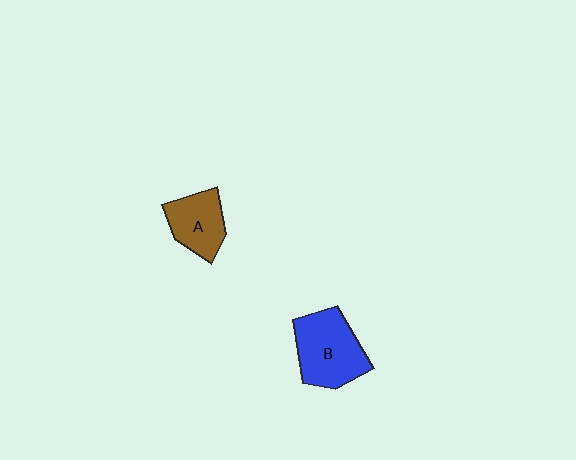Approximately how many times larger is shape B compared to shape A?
Approximately 1.5 times.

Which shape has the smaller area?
Shape A (brown).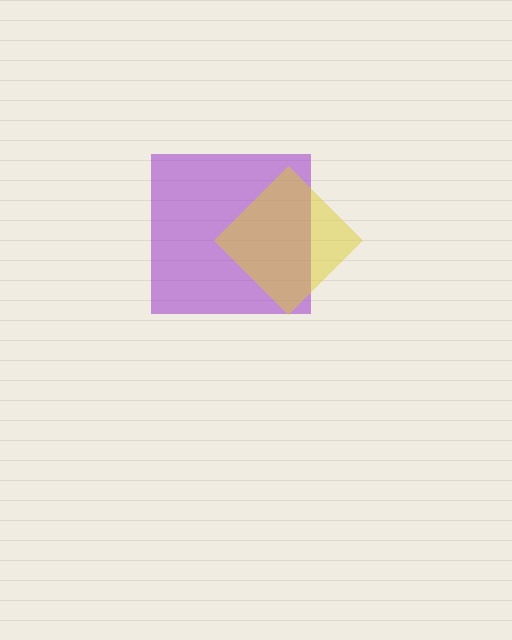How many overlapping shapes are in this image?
There are 2 overlapping shapes in the image.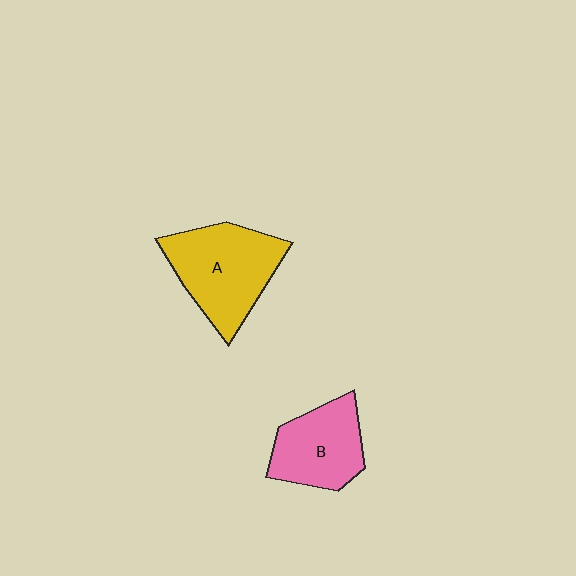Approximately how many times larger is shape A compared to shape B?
Approximately 1.3 times.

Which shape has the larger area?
Shape A (yellow).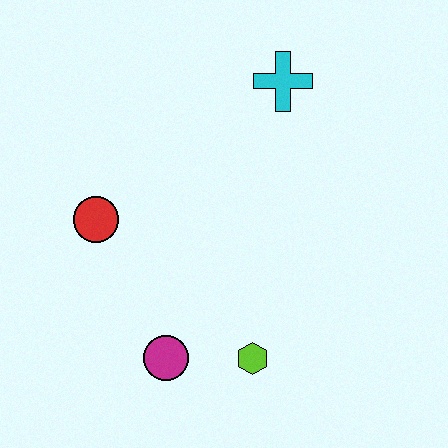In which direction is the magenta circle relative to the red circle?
The magenta circle is below the red circle.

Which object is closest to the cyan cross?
The red circle is closest to the cyan cross.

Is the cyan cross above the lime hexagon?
Yes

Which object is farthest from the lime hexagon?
The cyan cross is farthest from the lime hexagon.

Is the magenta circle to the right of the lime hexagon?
No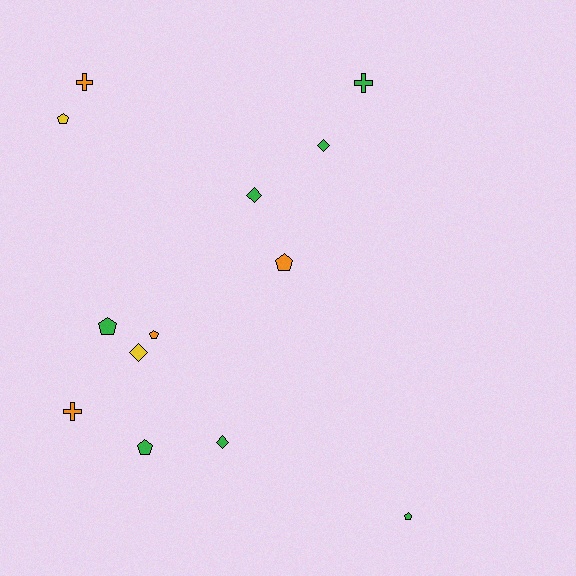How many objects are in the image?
There are 13 objects.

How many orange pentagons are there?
There are 2 orange pentagons.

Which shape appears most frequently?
Pentagon, with 6 objects.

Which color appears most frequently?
Green, with 7 objects.